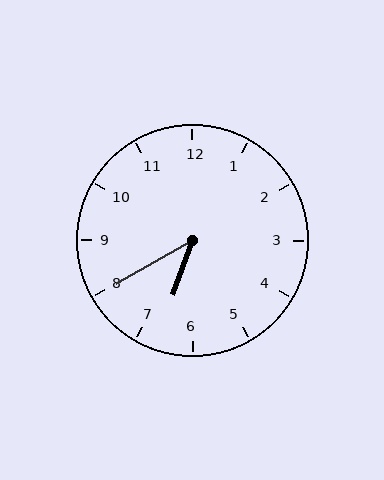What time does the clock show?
6:40.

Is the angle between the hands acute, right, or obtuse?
It is acute.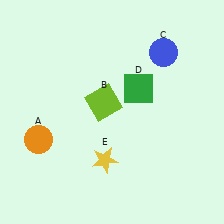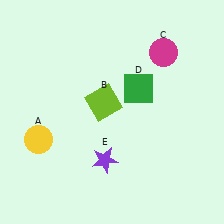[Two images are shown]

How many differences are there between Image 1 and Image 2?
There are 3 differences between the two images.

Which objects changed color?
A changed from orange to yellow. C changed from blue to magenta. E changed from yellow to purple.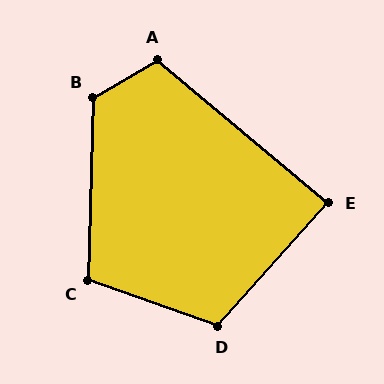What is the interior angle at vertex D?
Approximately 112 degrees (obtuse).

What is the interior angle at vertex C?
Approximately 108 degrees (obtuse).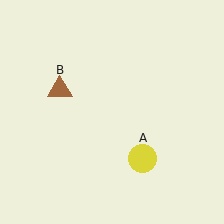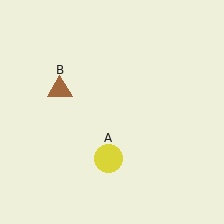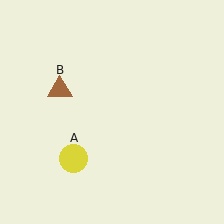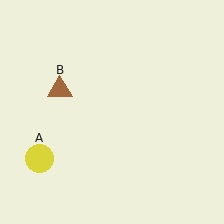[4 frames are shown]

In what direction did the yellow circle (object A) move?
The yellow circle (object A) moved left.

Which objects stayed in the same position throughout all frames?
Brown triangle (object B) remained stationary.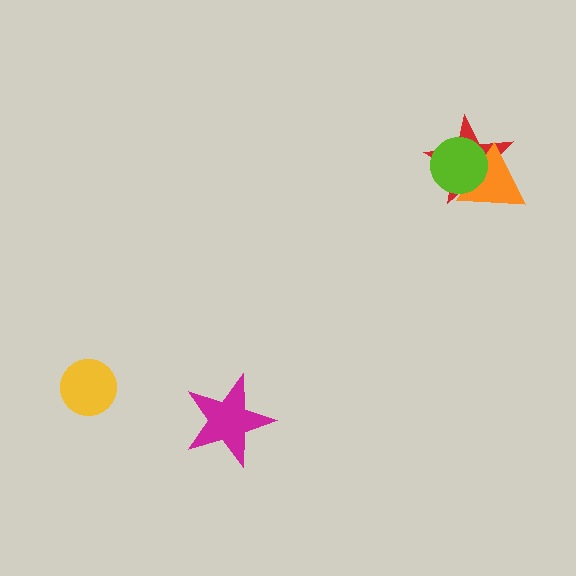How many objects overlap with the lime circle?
2 objects overlap with the lime circle.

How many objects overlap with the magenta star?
0 objects overlap with the magenta star.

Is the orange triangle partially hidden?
Yes, it is partially covered by another shape.